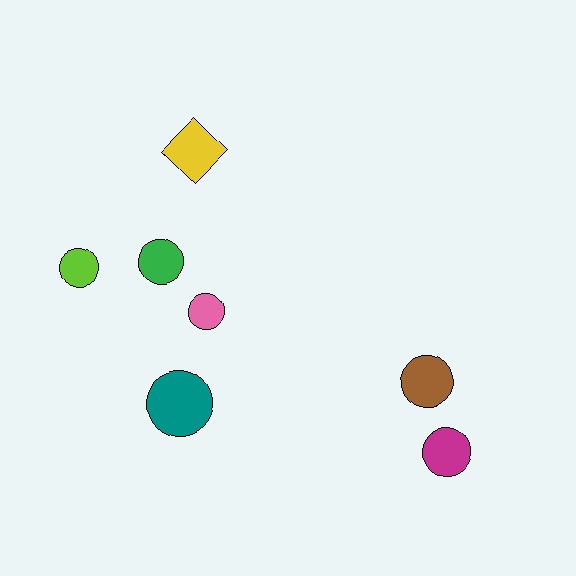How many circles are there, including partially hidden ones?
There are 6 circles.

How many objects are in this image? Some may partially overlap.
There are 7 objects.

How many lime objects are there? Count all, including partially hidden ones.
There is 1 lime object.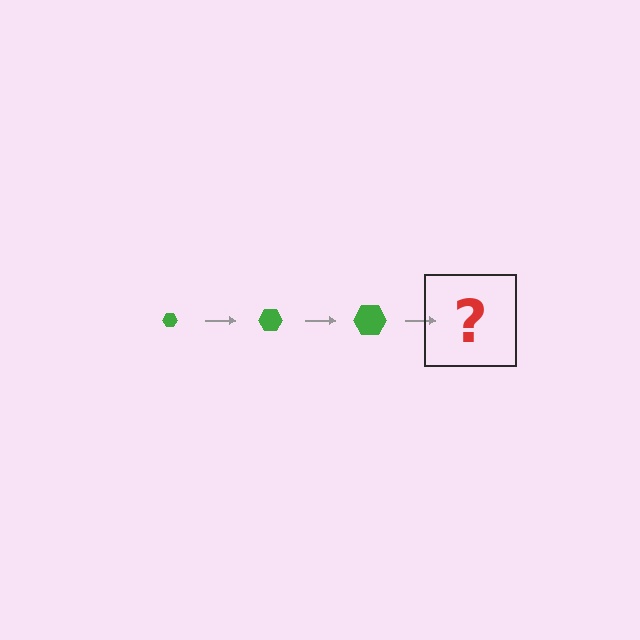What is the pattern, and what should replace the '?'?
The pattern is that the hexagon gets progressively larger each step. The '?' should be a green hexagon, larger than the previous one.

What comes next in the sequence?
The next element should be a green hexagon, larger than the previous one.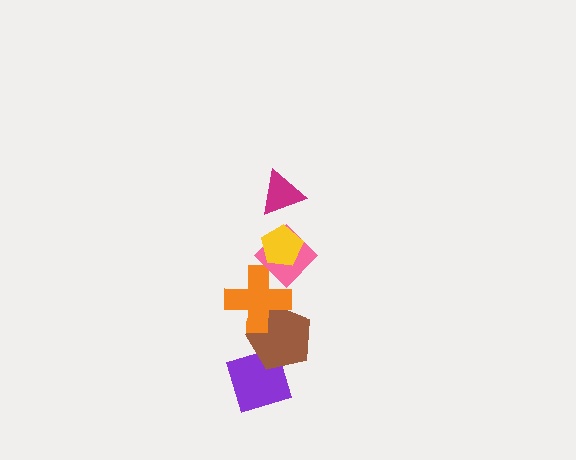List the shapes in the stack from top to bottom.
From top to bottom: the magenta triangle, the yellow pentagon, the pink diamond, the orange cross, the brown pentagon, the purple diamond.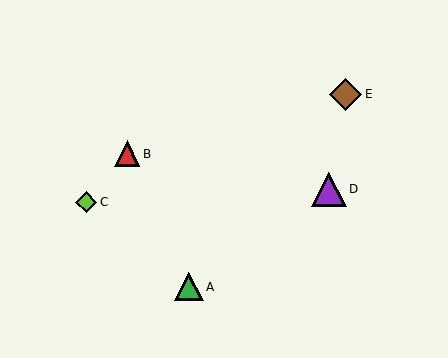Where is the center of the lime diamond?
The center of the lime diamond is at (86, 202).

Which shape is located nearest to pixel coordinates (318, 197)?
The purple triangle (labeled D) at (329, 189) is nearest to that location.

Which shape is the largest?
The purple triangle (labeled D) is the largest.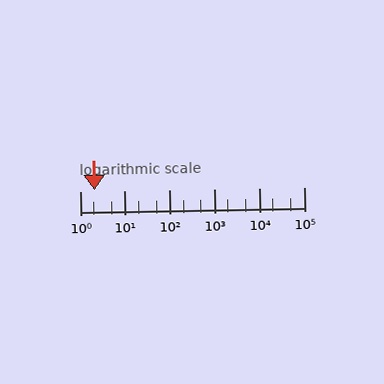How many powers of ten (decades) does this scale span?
The scale spans 5 decades, from 1 to 100000.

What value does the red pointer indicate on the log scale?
The pointer indicates approximately 2.1.